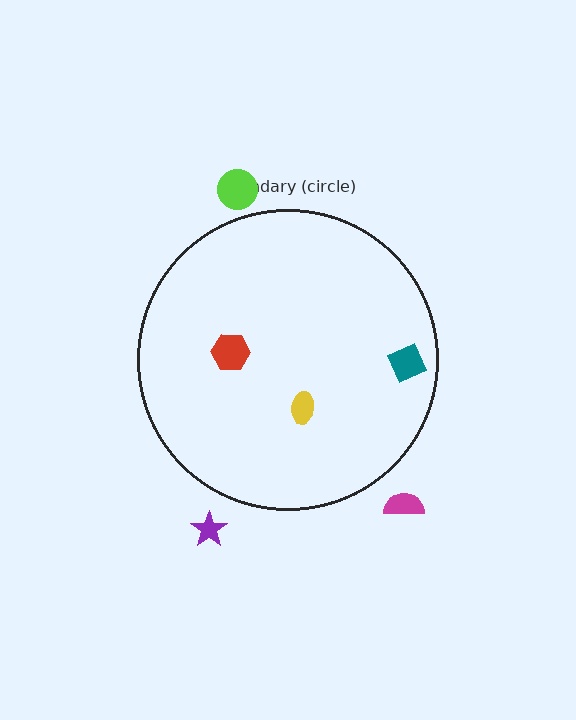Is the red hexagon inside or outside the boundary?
Inside.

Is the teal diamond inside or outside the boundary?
Inside.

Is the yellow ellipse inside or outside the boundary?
Inside.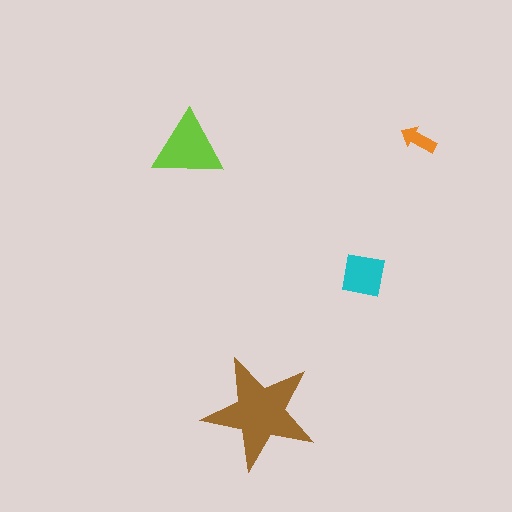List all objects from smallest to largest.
The orange arrow, the cyan square, the lime triangle, the brown star.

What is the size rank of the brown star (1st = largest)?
1st.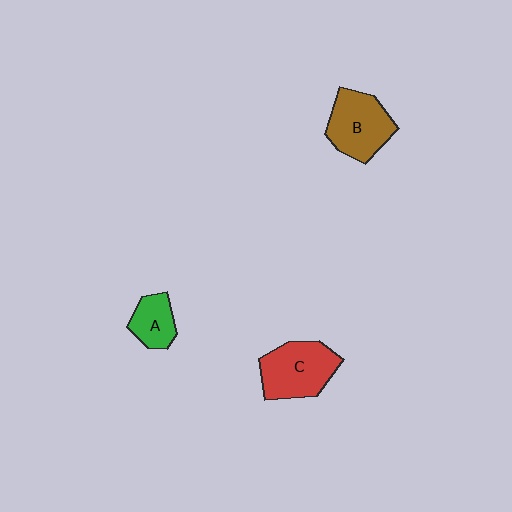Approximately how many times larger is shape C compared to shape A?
Approximately 1.8 times.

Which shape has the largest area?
Shape C (red).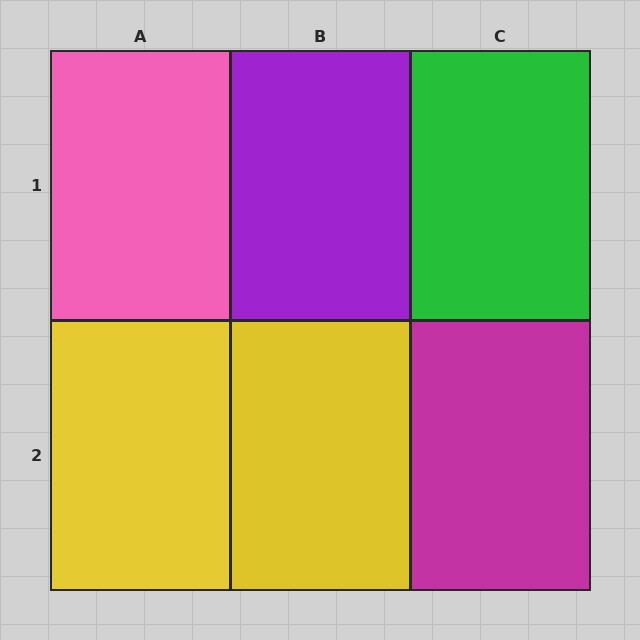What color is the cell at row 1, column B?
Purple.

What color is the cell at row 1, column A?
Pink.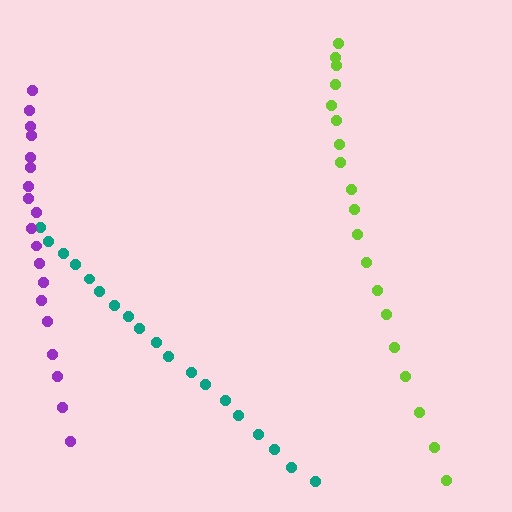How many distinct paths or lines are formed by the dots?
There are 3 distinct paths.